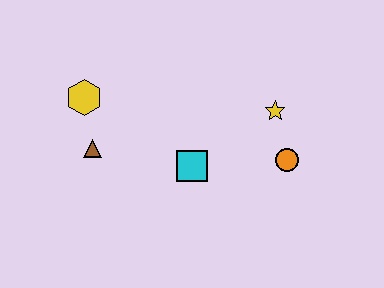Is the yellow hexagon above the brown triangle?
Yes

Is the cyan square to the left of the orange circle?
Yes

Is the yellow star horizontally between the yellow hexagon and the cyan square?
No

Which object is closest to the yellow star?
The orange circle is closest to the yellow star.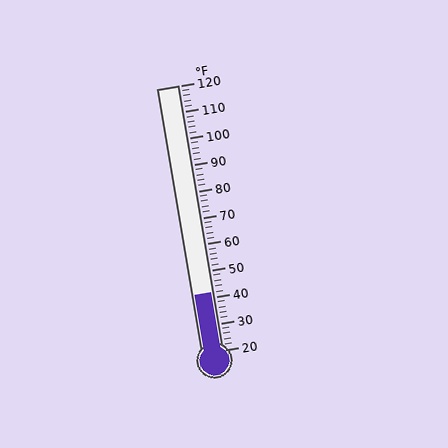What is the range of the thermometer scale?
The thermometer scale ranges from 20°F to 120°F.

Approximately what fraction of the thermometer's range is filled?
The thermometer is filled to approximately 20% of its range.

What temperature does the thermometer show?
The thermometer shows approximately 42°F.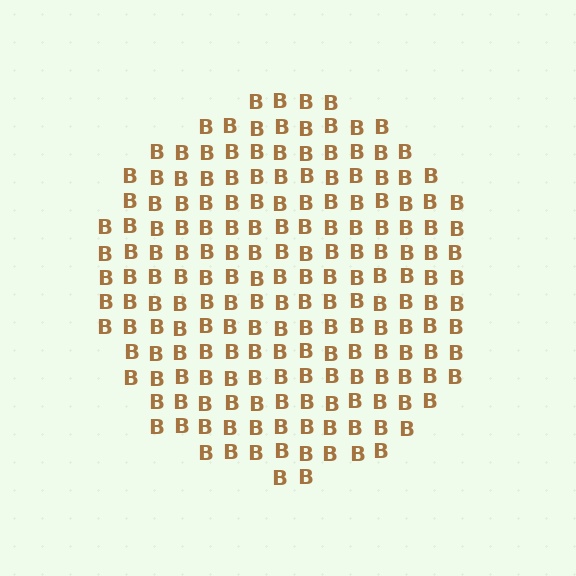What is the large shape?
The large shape is a circle.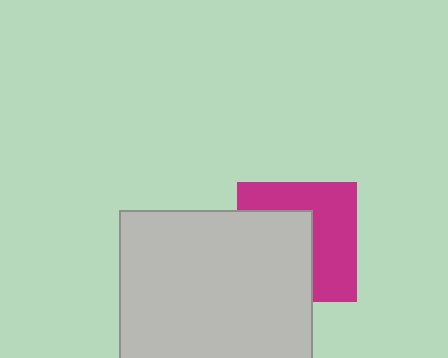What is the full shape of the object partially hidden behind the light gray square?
The partially hidden object is a magenta square.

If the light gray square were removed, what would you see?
You would see the complete magenta square.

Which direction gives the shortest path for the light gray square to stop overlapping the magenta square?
Moving left gives the shortest separation.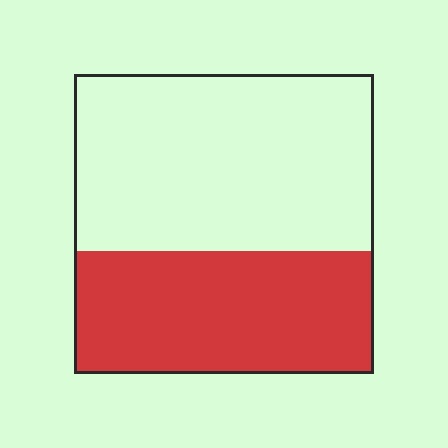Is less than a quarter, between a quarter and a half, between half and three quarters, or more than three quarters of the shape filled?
Between a quarter and a half.